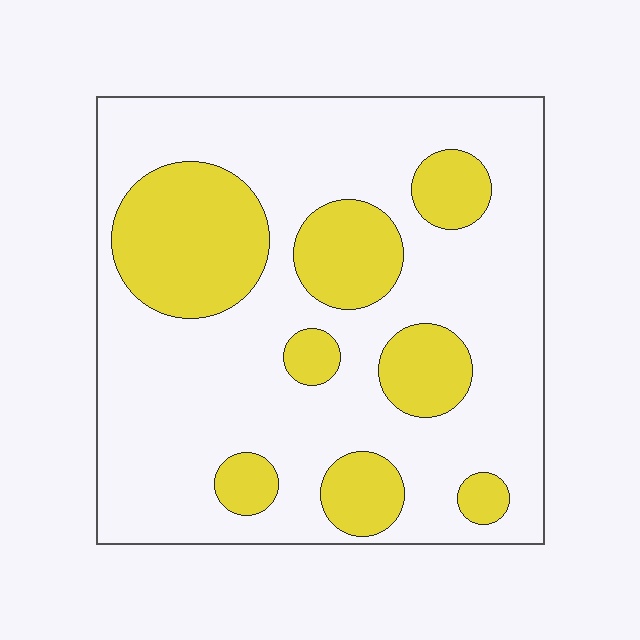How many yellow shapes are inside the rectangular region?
8.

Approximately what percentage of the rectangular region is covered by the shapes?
Approximately 25%.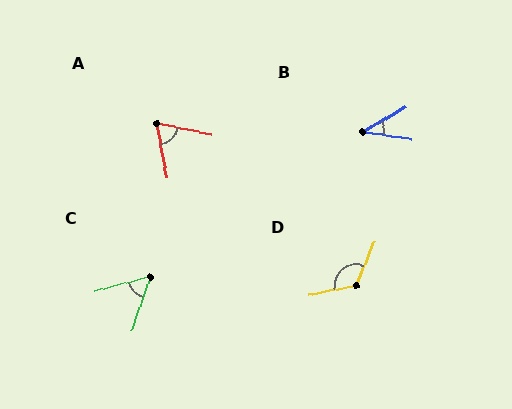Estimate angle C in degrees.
Approximately 55 degrees.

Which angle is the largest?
D, at approximately 123 degrees.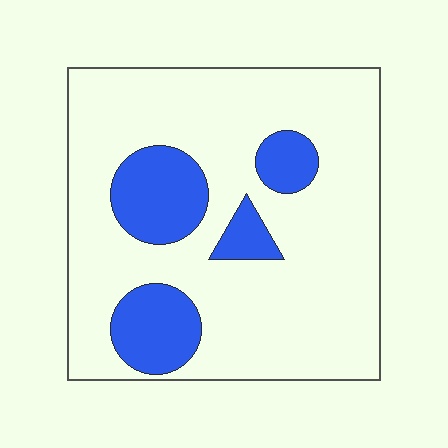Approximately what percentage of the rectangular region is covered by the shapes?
Approximately 20%.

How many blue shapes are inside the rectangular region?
4.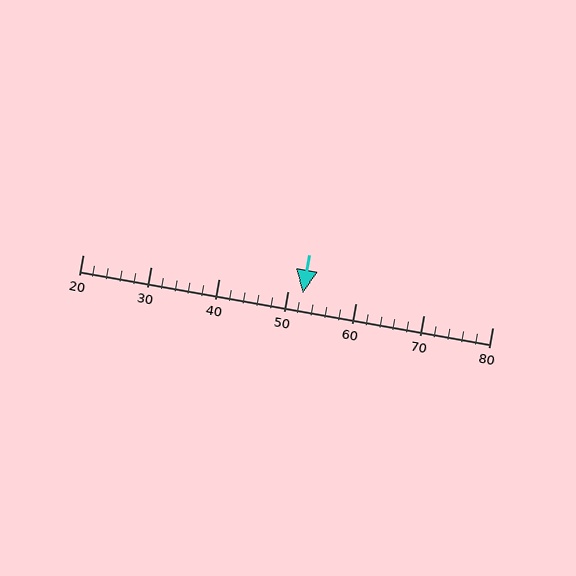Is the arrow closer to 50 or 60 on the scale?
The arrow is closer to 50.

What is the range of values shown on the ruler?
The ruler shows values from 20 to 80.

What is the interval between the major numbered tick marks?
The major tick marks are spaced 10 units apart.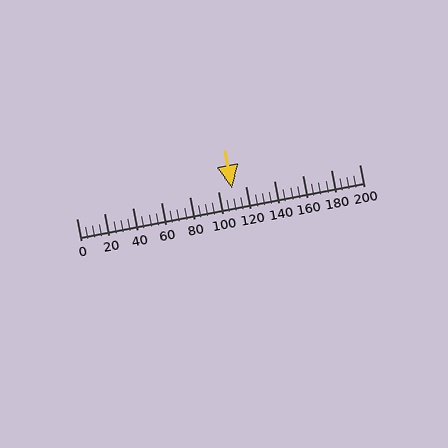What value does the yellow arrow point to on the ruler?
The yellow arrow points to approximately 110.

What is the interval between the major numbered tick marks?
The major tick marks are spaced 20 units apart.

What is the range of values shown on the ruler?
The ruler shows values from 0 to 200.